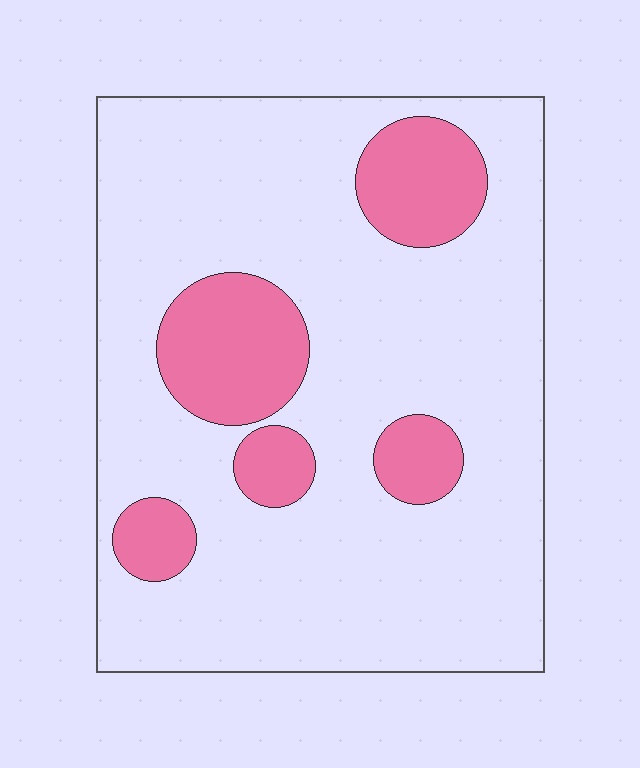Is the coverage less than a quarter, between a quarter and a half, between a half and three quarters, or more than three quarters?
Less than a quarter.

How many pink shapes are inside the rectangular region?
5.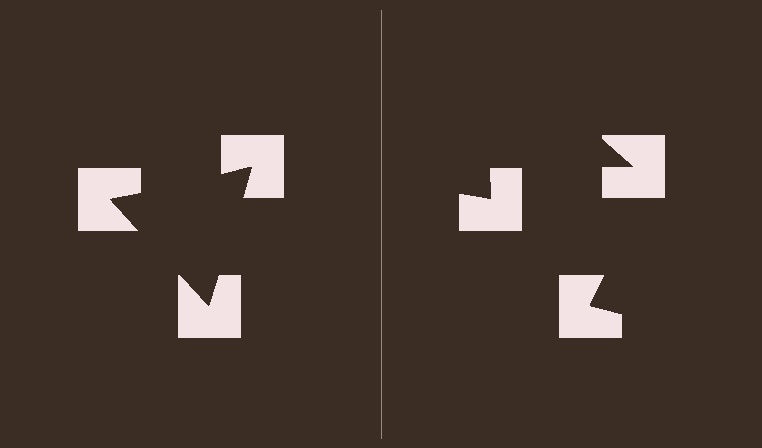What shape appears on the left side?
An illusory triangle.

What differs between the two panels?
The notched squares are positioned identically on both sides; only the wedge orientations differ. On the left they align to a triangle; on the right they are misaligned.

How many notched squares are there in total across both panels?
6 — 3 on each side.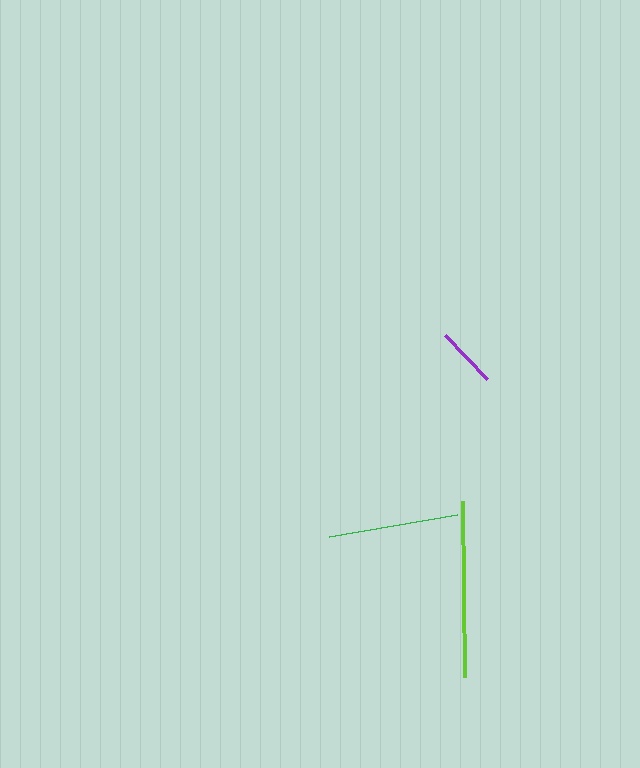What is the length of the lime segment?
The lime segment is approximately 176 pixels long.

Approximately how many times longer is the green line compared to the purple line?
The green line is approximately 2.2 times the length of the purple line.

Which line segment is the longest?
The lime line is the longest at approximately 176 pixels.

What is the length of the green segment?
The green segment is approximately 130 pixels long.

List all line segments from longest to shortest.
From longest to shortest: lime, green, purple.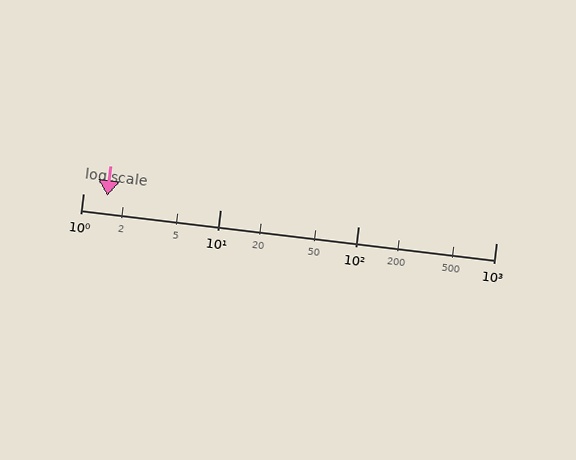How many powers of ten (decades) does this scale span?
The scale spans 3 decades, from 1 to 1000.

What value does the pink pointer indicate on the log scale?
The pointer indicates approximately 1.5.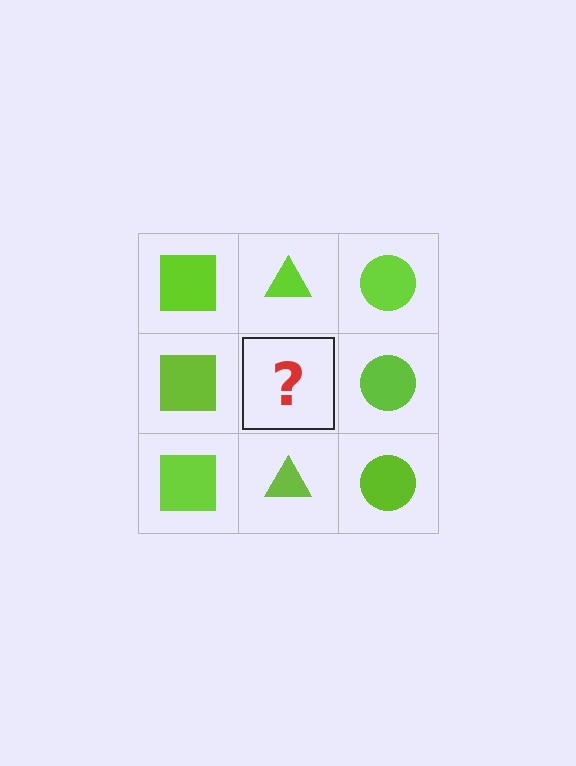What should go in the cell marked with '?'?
The missing cell should contain a lime triangle.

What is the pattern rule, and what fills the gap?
The rule is that each column has a consistent shape. The gap should be filled with a lime triangle.